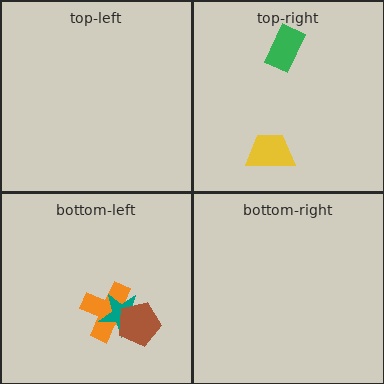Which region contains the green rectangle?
The top-right region.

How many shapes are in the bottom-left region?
3.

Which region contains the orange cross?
The bottom-left region.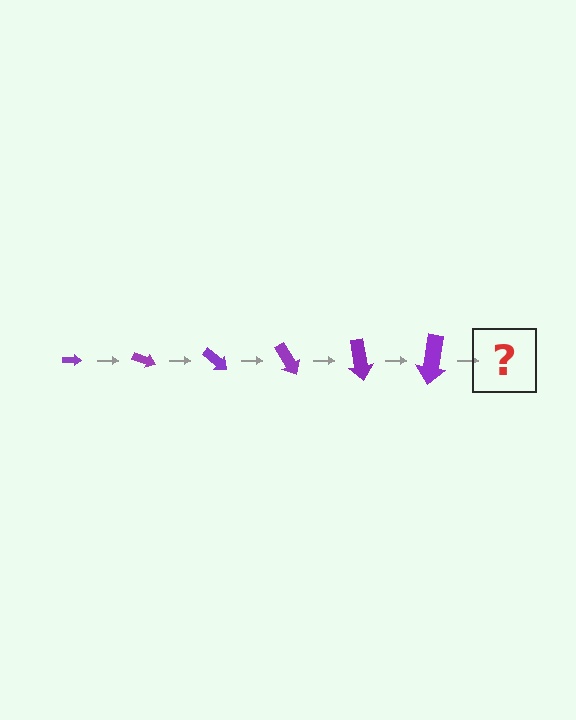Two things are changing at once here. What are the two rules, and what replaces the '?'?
The two rules are that the arrow grows larger each step and it rotates 20 degrees each step. The '?' should be an arrow, larger than the previous one and rotated 120 degrees from the start.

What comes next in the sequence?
The next element should be an arrow, larger than the previous one and rotated 120 degrees from the start.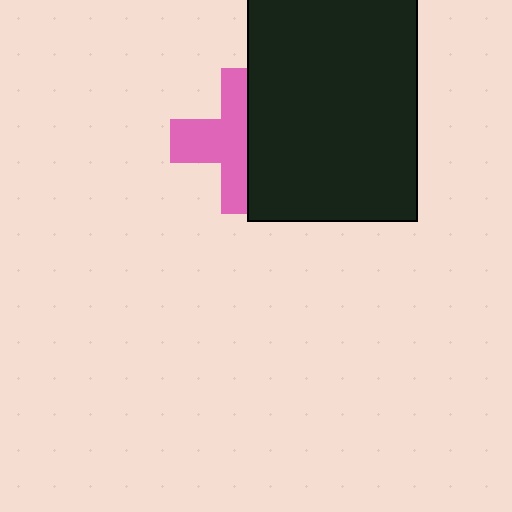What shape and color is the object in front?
The object in front is a black rectangle.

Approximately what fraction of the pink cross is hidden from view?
Roughly 44% of the pink cross is hidden behind the black rectangle.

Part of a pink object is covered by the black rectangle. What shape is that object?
It is a cross.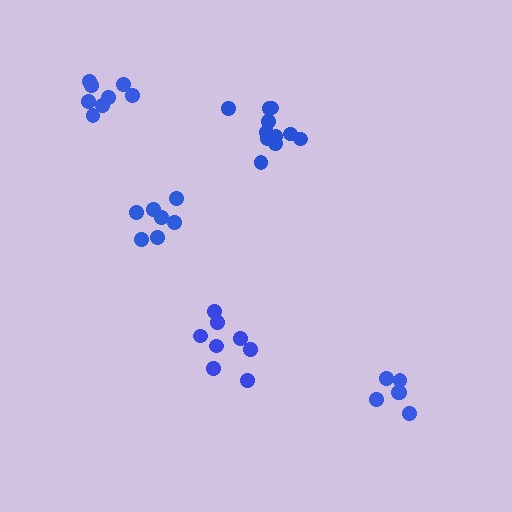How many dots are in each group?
Group 1: 11 dots, Group 2: 8 dots, Group 3: 7 dots, Group 4: 8 dots, Group 5: 6 dots (40 total).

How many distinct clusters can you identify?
There are 5 distinct clusters.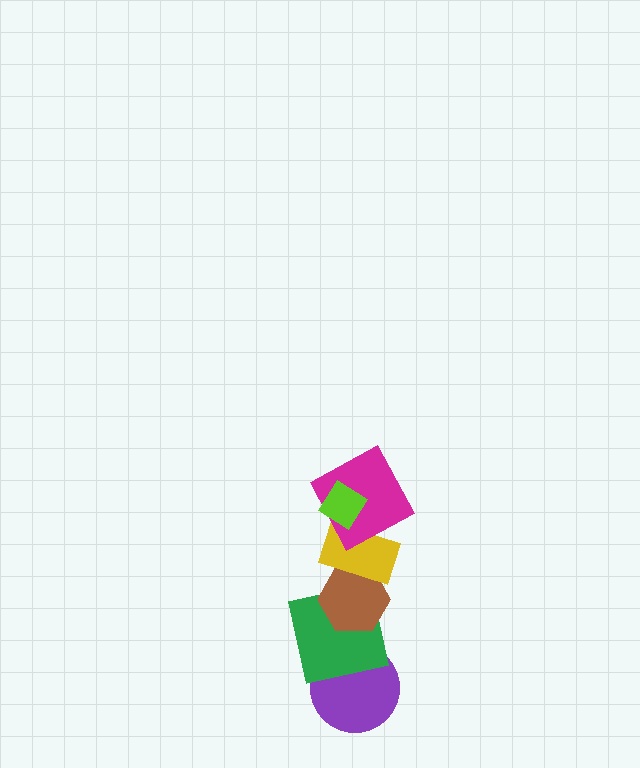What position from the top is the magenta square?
The magenta square is 2nd from the top.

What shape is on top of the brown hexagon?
The yellow rectangle is on top of the brown hexagon.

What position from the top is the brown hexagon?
The brown hexagon is 4th from the top.